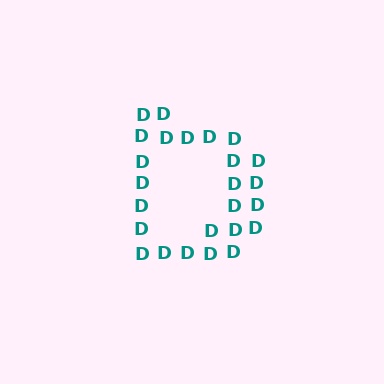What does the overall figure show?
The overall figure shows the letter D.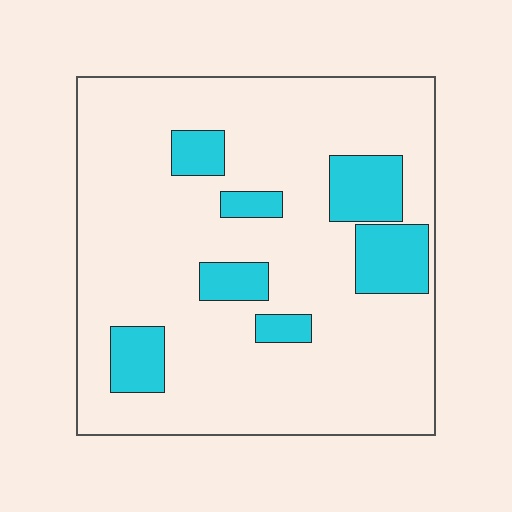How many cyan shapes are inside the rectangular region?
7.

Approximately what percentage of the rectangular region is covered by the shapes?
Approximately 15%.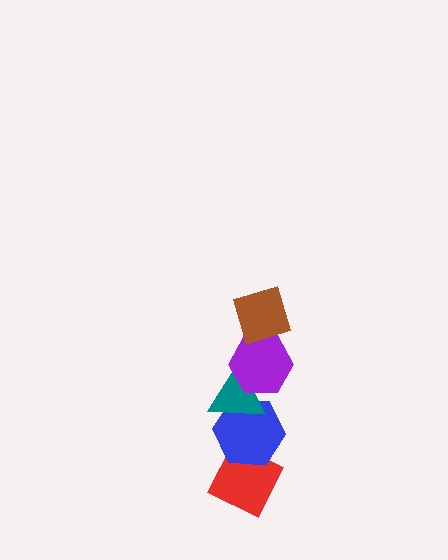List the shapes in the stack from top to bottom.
From top to bottom: the brown diamond, the purple hexagon, the teal triangle, the blue hexagon, the red diamond.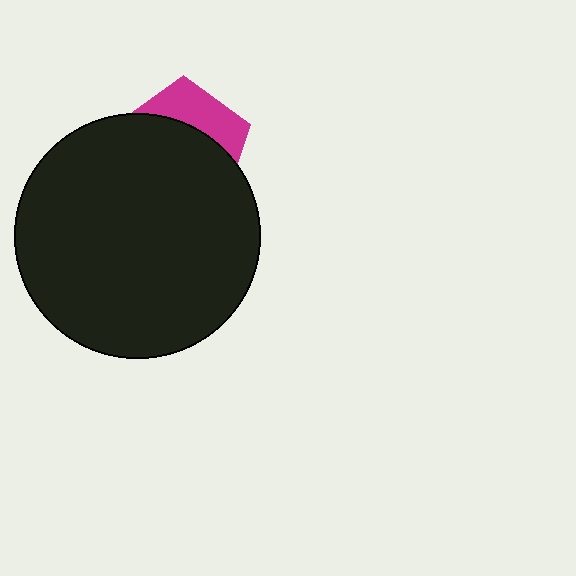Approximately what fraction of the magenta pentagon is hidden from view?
Roughly 68% of the magenta pentagon is hidden behind the black circle.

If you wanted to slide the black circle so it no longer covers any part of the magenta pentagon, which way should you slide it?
Slide it down — that is the most direct way to separate the two shapes.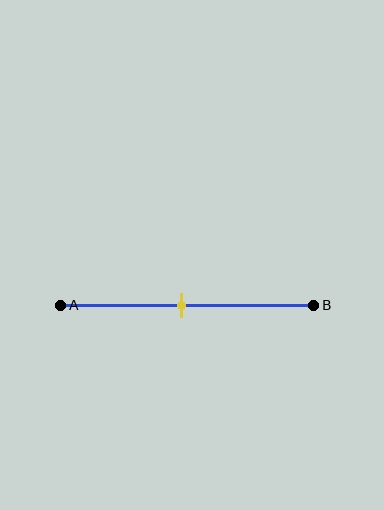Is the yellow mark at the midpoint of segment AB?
Yes, the mark is approximately at the midpoint.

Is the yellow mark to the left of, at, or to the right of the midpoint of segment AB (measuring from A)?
The yellow mark is approximately at the midpoint of segment AB.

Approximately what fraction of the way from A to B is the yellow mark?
The yellow mark is approximately 50% of the way from A to B.